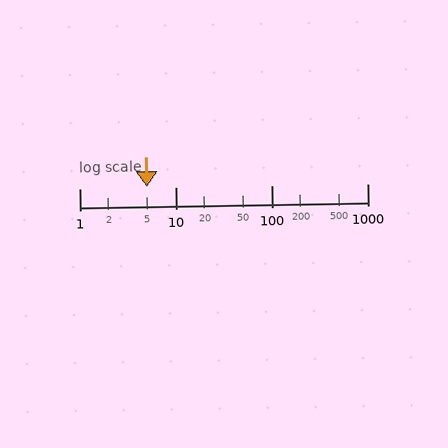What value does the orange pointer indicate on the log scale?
The pointer indicates approximately 5.1.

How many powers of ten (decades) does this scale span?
The scale spans 3 decades, from 1 to 1000.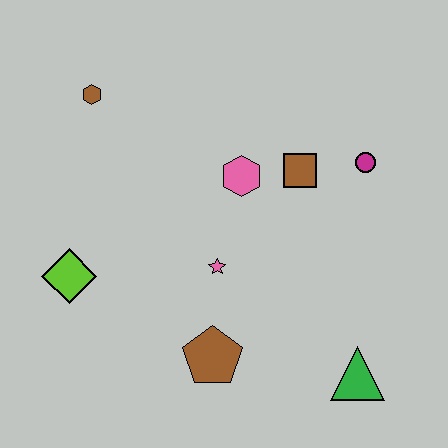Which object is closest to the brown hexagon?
The pink hexagon is closest to the brown hexagon.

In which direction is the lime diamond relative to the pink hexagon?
The lime diamond is to the left of the pink hexagon.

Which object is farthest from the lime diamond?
The magenta circle is farthest from the lime diamond.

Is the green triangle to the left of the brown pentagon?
No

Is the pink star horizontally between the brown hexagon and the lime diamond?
No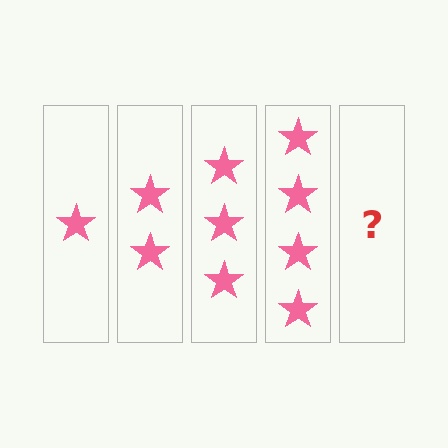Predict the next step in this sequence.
The next step is 5 stars.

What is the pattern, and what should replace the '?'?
The pattern is that each step adds one more star. The '?' should be 5 stars.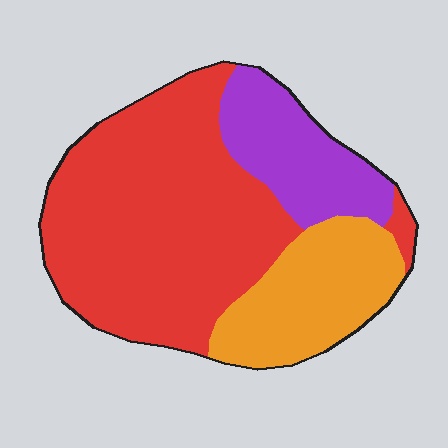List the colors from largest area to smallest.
From largest to smallest: red, orange, purple.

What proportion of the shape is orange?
Orange takes up about one quarter (1/4) of the shape.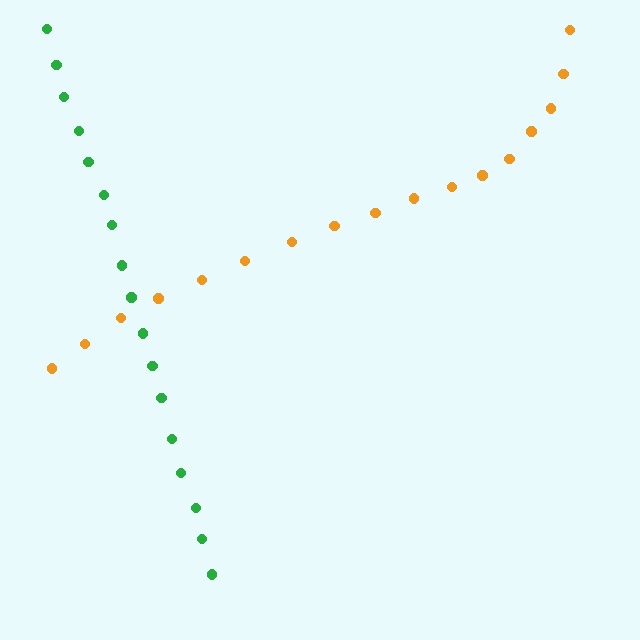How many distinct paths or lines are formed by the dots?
There are 2 distinct paths.